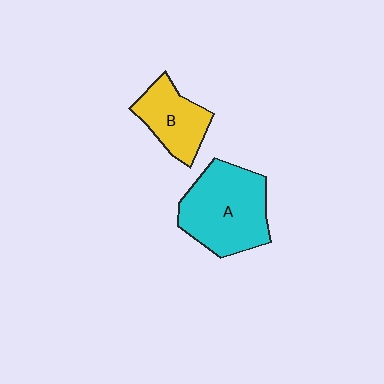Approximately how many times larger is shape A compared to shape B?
Approximately 1.7 times.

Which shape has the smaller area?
Shape B (yellow).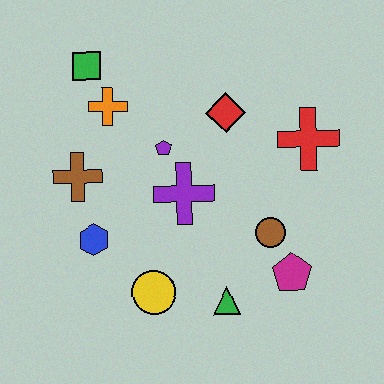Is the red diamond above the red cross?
Yes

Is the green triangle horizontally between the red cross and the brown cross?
Yes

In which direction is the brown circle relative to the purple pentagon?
The brown circle is to the right of the purple pentagon.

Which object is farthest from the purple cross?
The green square is farthest from the purple cross.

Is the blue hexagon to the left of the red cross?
Yes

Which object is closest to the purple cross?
The purple pentagon is closest to the purple cross.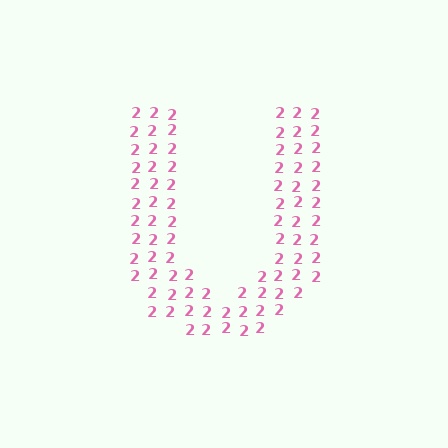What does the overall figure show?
The overall figure shows the letter U.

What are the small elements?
The small elements are digit 2's.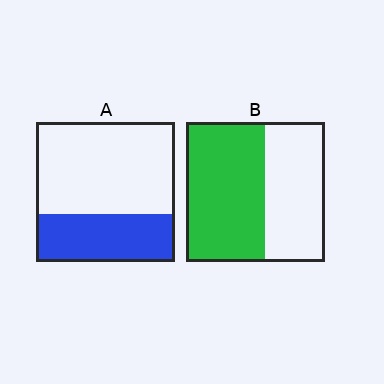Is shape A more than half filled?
No.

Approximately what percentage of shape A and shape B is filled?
A is approximately 35% and B is approximately 55%.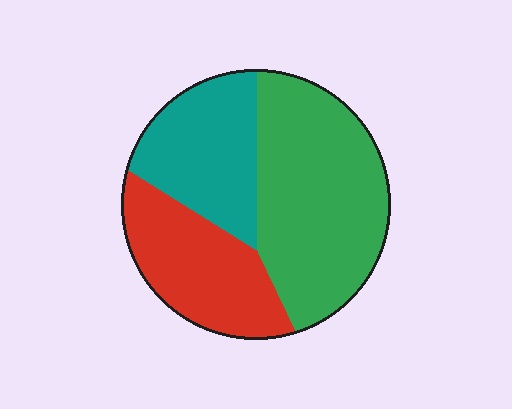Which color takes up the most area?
Green, at roughly 45%.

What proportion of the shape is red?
Red covers roughly 25% of the shape.